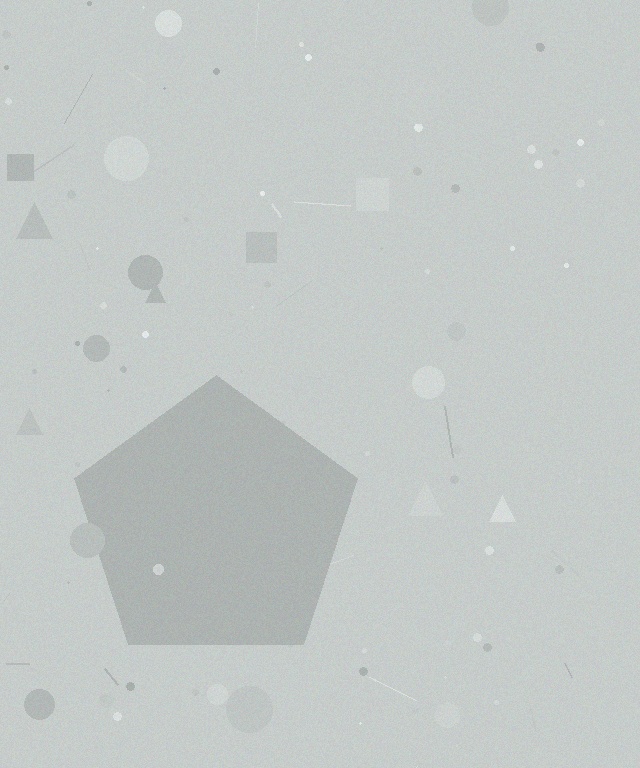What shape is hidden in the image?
A pentagon is hidden in the image.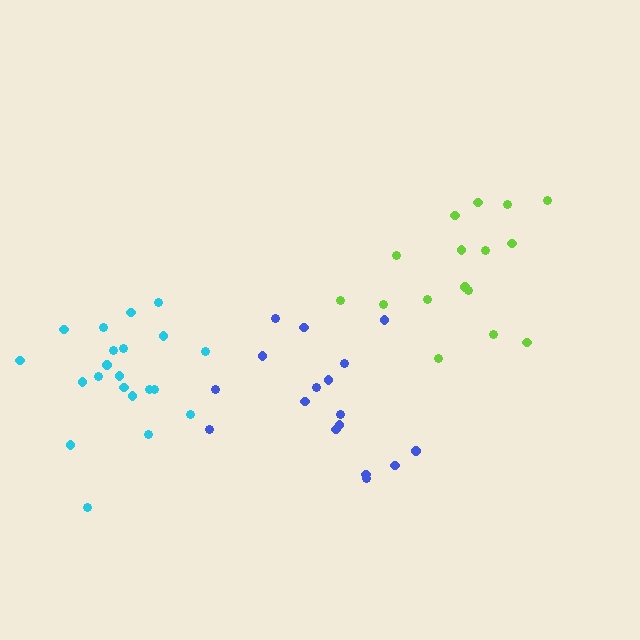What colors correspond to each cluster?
The clusters are colored: blue, cyan, lime.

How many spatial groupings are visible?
There are 3 spatial groupings.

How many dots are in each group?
Group 1: 17 dots, Group 2: 21 dots, Group 3: 16 dots (54 total).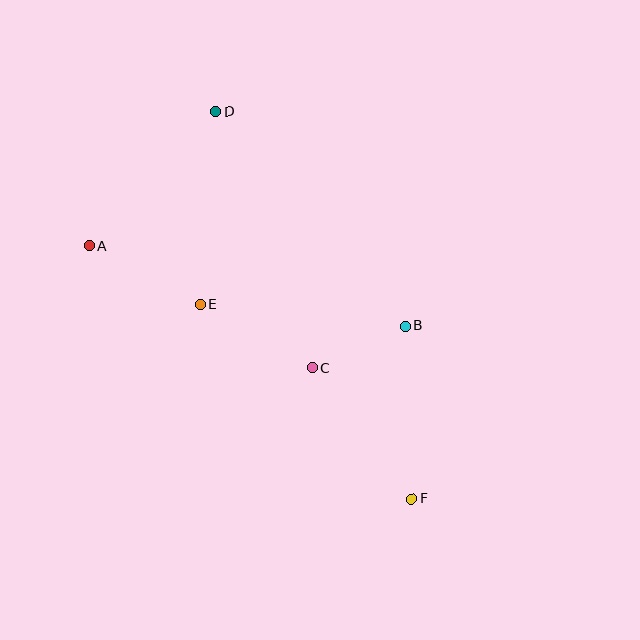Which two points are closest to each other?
Points B and C are closest to each other.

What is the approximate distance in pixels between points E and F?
The distance between E and F is approximately 288 pixels.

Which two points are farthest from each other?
Points D and F are farthest from each other.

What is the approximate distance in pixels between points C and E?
The distance between C and E is approximately 129 pixels.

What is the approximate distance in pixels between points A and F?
The distance between A and F is approximately 410 pixels.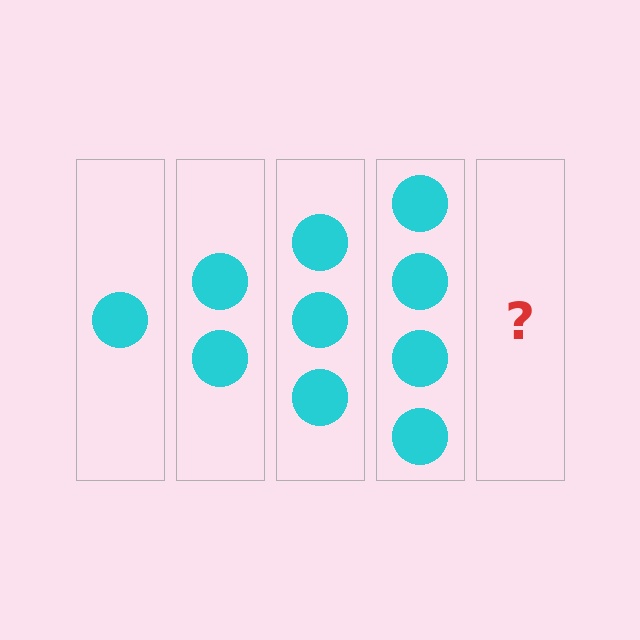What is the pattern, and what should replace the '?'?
The pattern is that each step adds one more circle. The '?' should be 5 circles.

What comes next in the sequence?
The next element should be 5 circles.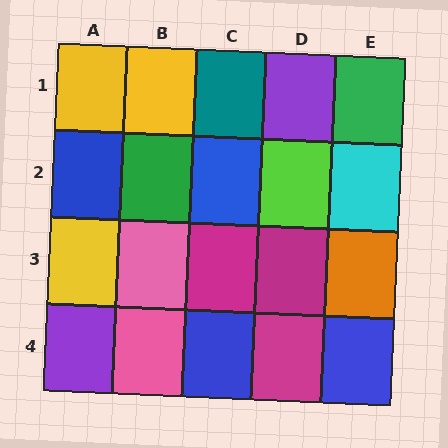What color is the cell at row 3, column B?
Pink.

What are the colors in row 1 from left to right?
Yellow, yellow, teal, purple, green.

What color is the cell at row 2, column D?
Lime.